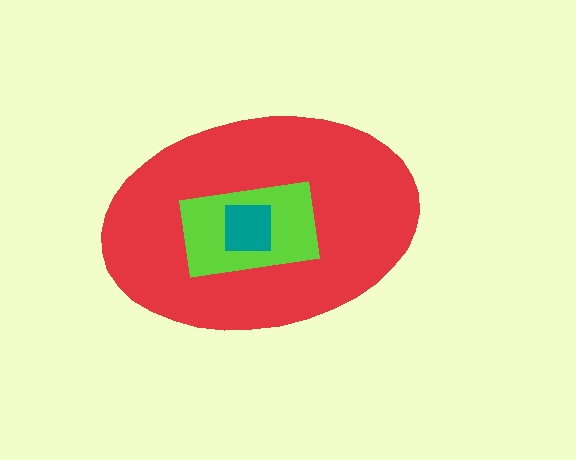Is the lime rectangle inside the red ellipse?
Yes.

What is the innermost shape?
The teal square.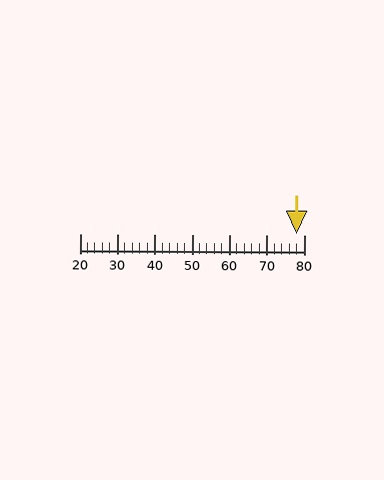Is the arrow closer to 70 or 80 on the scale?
The arrow is closer to 80.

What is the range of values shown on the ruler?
The ruler shows values from 20 to 80.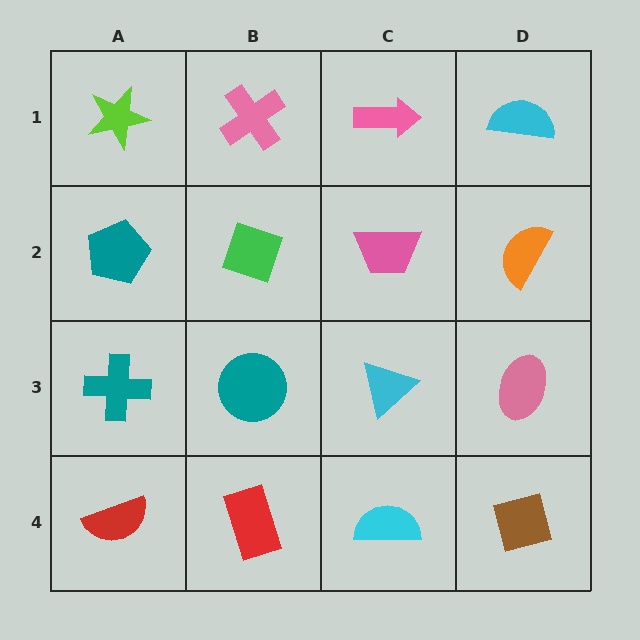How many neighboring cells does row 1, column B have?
3.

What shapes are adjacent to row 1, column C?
A pink trapezoid (row 2, column C), a pink cross (row 1, column B), a cyan semicircle (row 1, column D).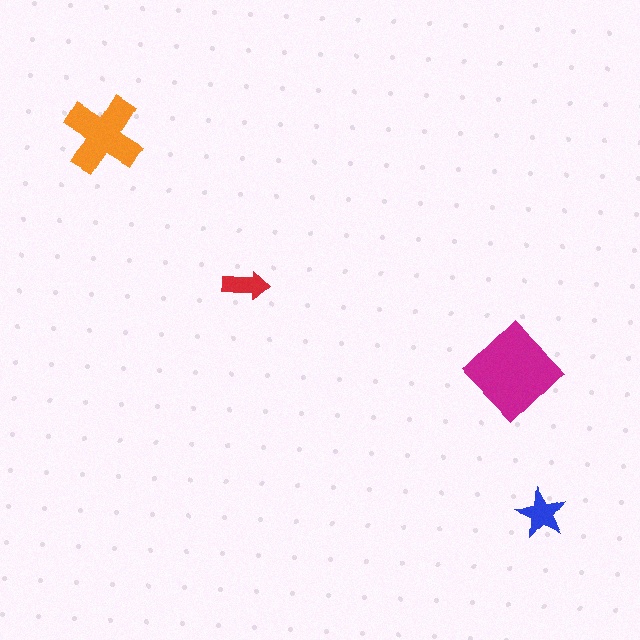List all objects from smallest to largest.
The red arrow, the blue star, the orange cross, the magenta diamond.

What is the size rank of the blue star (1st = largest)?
3rd.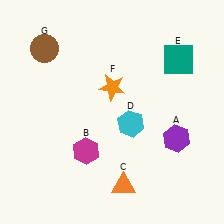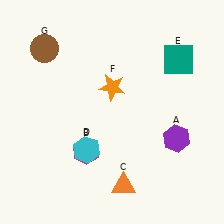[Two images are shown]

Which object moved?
The cyan hexagon (D) moved left.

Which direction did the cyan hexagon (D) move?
The cyan hexagon (D) moved left.